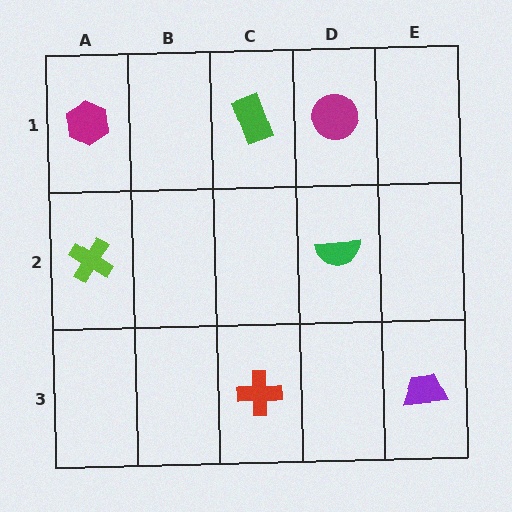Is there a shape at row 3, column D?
No, that cell is empty.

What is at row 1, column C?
A green rectangle.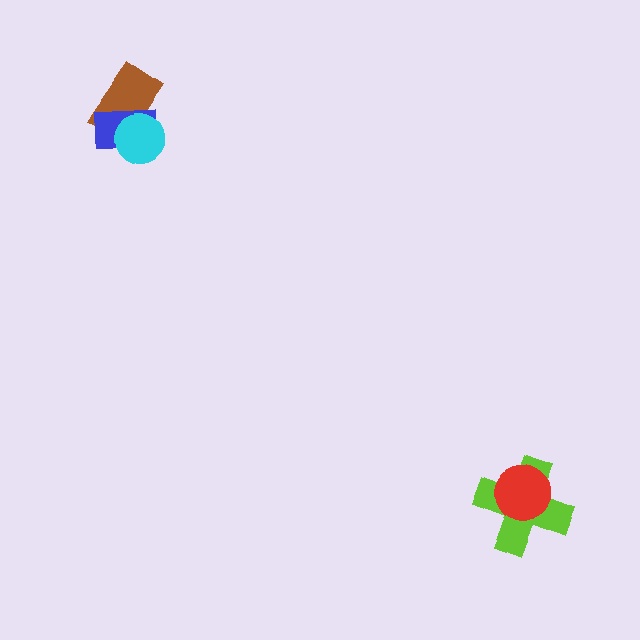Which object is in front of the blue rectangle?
The cyan circle is in front of the blue rectangle.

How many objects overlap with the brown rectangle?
2 objects overlap with the brown rectangle.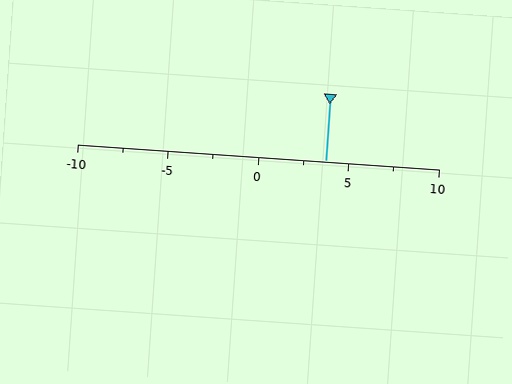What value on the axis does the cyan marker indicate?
The marker indicates approximately 3.8.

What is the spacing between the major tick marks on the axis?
The major ticks are spaced 5 apart.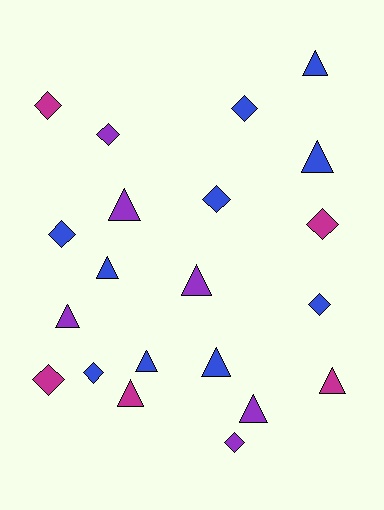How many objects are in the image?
There are 21 objects.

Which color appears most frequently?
Blue, with 10 objects.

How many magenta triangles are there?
There are 2 magenta triangles.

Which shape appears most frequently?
Triangle, with 11 objects.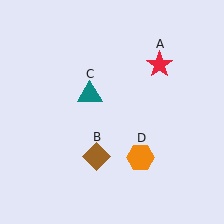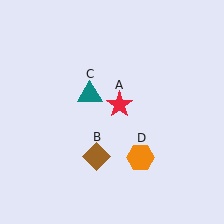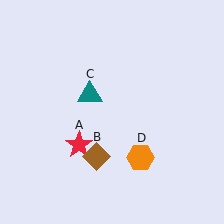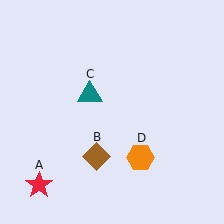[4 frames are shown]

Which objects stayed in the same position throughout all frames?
Brown diamond (object B) and teal triangle (object C) and orange hexagon (object D) remained stationary.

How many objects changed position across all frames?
1 object changed position: red star (object A).